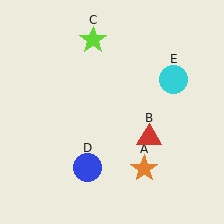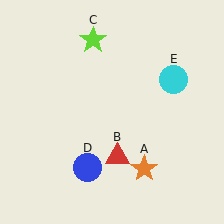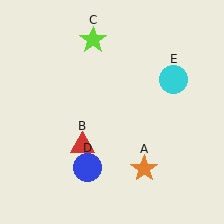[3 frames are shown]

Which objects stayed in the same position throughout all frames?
Orange star (object A) and lime star (object C) and blue circle (object D) and cyan circle (object E) remained stationary.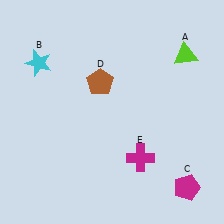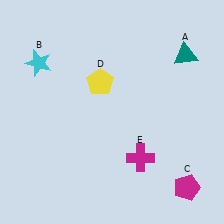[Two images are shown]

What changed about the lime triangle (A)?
In Image 1, A is lime. In Image 2, it changed to teal.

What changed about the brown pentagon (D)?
In Image 1, D is brown. In Image 2, it changed to yellow.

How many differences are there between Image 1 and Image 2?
There are 2 differences between the two images.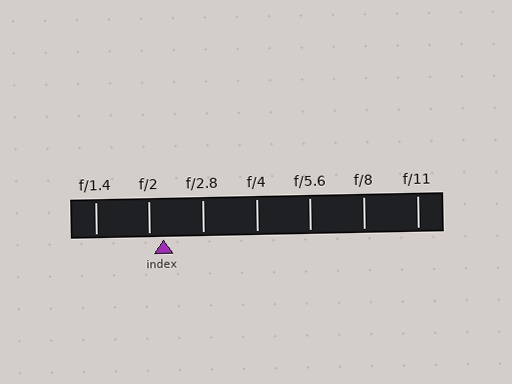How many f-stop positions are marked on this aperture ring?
There are 7 f-stop positions marked.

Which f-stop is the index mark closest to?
The index mark is closest to f/2.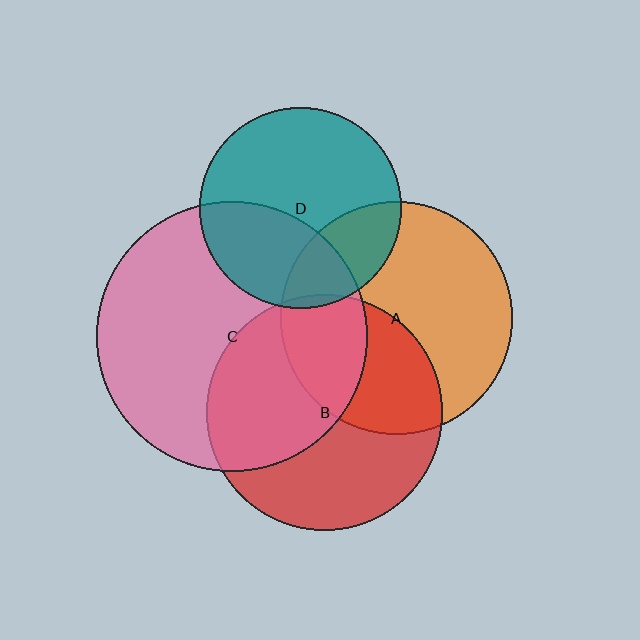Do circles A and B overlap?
Yes.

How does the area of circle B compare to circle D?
Approximately 1.4 times.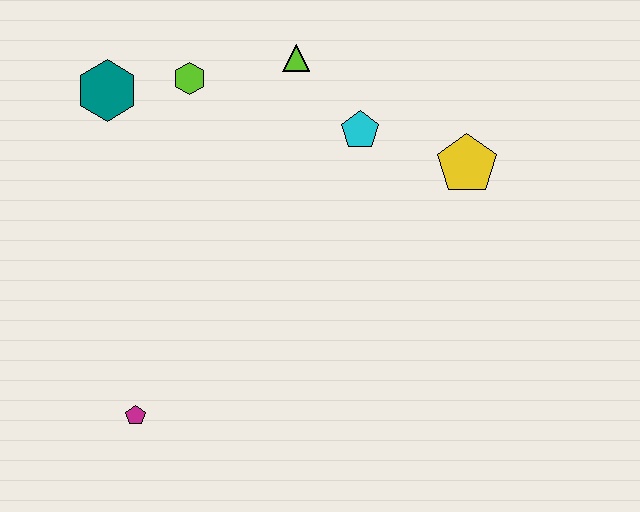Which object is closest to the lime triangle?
The cyan pentagon is closest to the lime triangle.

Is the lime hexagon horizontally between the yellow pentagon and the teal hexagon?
Yes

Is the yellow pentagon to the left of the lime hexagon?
No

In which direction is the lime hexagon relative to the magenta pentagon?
The lime hexagon is above the magenta pentagon.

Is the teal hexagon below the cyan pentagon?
No